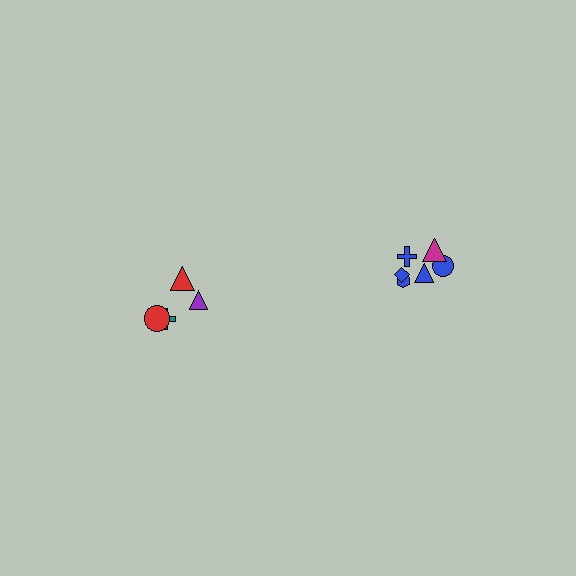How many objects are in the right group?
There are 6 objects.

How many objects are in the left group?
There are 4 objects.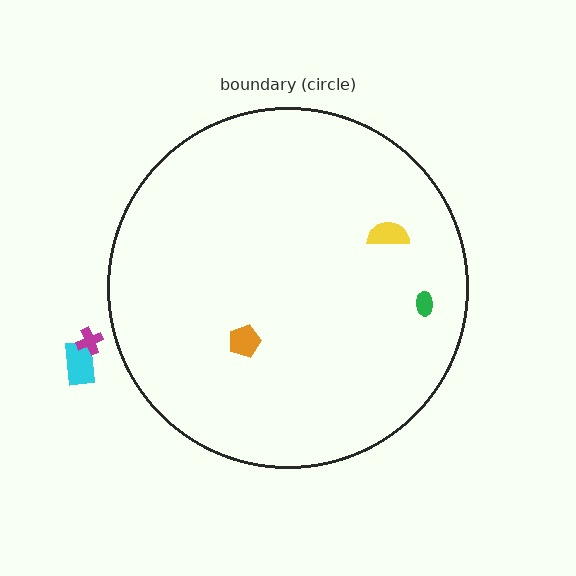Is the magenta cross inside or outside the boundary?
Outside.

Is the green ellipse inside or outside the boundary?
Inside.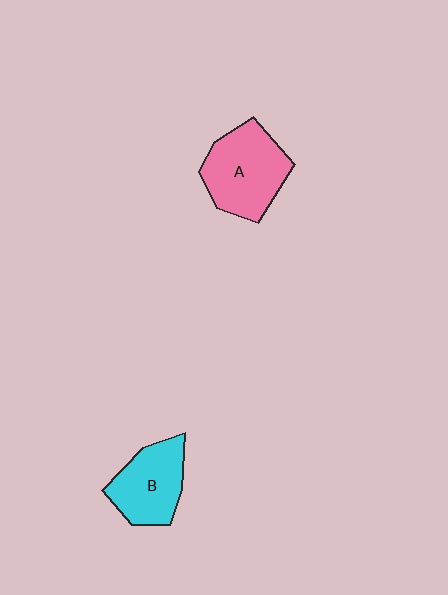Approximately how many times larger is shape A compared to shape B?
Approximately 1.2 times.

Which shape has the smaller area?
Shape B (cyan).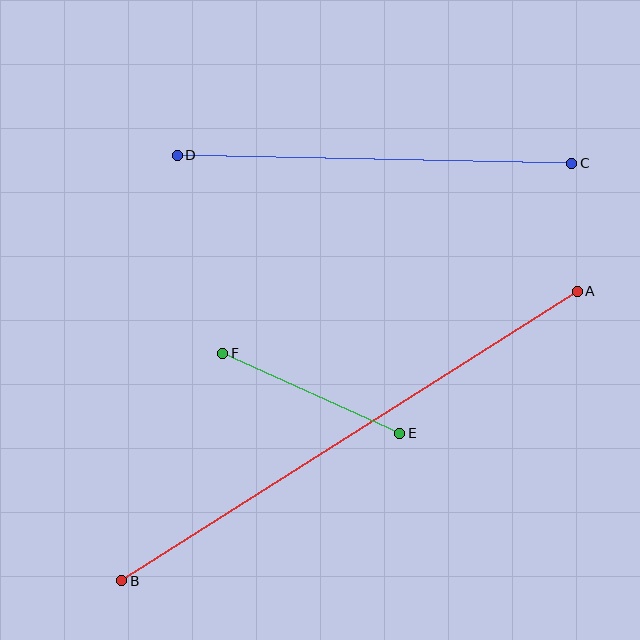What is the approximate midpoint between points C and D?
The midpoint is at approximately (374, 159) pixels.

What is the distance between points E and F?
The distance is approximately 194 pixels.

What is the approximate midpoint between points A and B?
The midpoint is at approximately (349, 436) pixels.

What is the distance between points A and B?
The distance is approximately 540 pixels.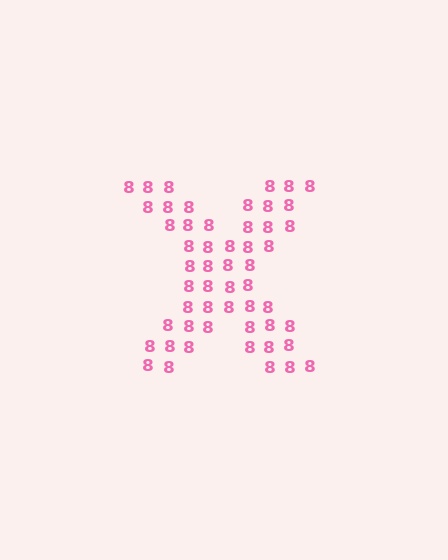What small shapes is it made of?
It is made of small digit 8's.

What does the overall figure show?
The overall figure shows the letter X.